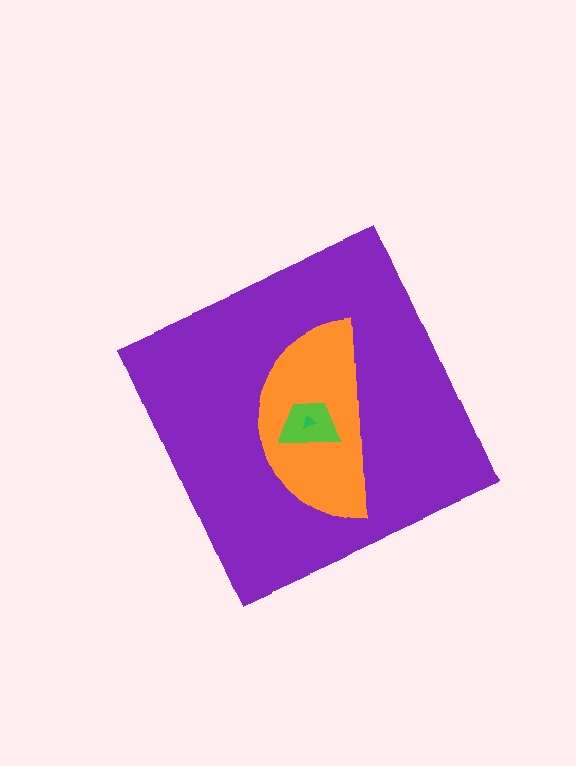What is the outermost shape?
The purple diamond.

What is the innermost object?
The green triangle.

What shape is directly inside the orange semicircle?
The lime trapezoid.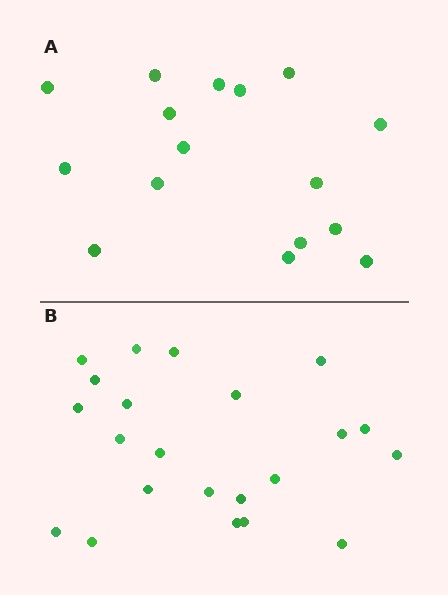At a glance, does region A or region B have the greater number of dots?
Region B (the bottom region) has more dots.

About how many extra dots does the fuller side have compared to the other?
Region B has about 6 more dots than region A.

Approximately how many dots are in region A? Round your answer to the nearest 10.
About 20 dots. (The exact count is 16, which rounds to 20.)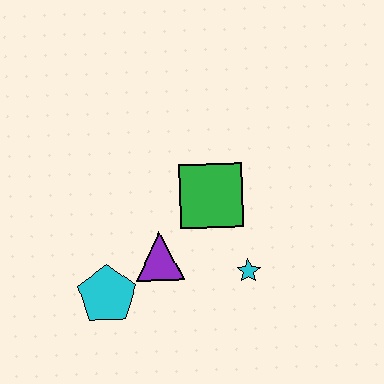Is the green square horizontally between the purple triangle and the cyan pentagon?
No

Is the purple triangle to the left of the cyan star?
Yes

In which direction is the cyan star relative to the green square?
The cyan star is below the green square.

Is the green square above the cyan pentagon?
Yes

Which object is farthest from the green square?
The cyan pentagon is farthest from the green square.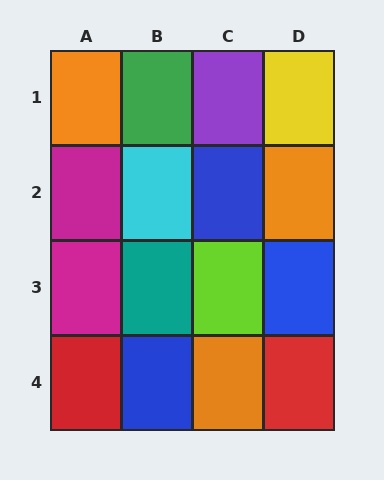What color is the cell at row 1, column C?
Purple.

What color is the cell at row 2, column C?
Blue.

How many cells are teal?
1 cell is teal.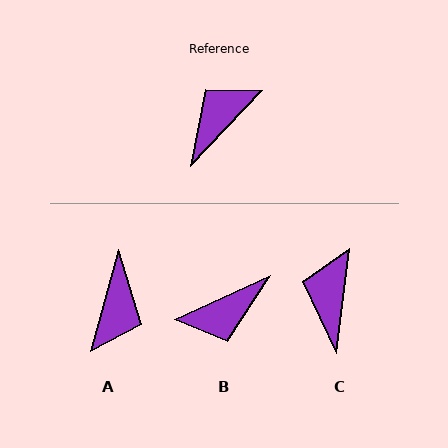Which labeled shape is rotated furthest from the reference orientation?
B, about 158 degrees away.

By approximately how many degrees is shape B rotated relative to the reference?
Approximately 158 degrees counter-clockwise.